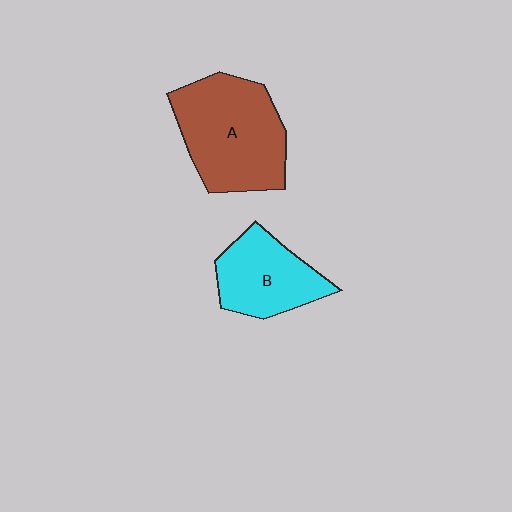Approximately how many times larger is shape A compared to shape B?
Approximately 1.5 times.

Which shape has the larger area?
Shape A (brown).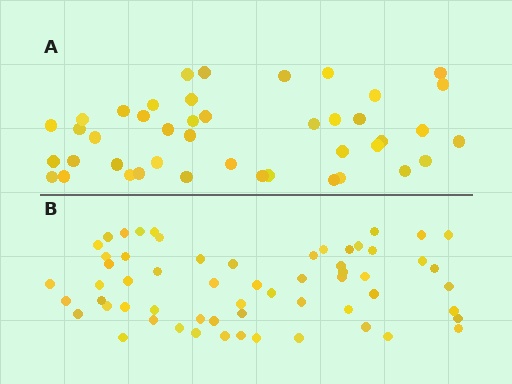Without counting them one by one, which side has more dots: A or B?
Region B (the bottom region) has more dots.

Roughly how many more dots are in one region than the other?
Region B has approximately 15 more dots than region A.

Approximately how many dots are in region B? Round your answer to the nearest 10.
About 60 dots.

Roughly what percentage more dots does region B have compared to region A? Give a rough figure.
About 40% more.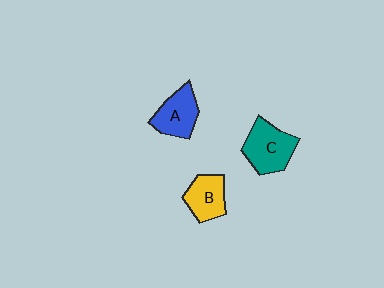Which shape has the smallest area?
Shape B (yellow).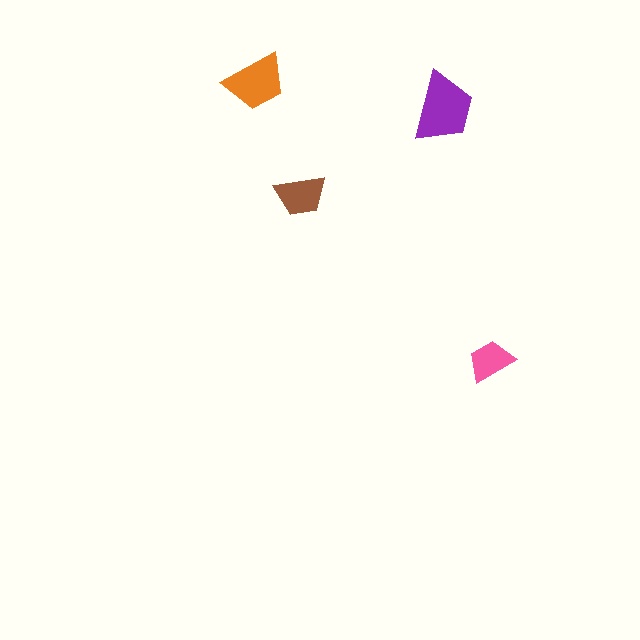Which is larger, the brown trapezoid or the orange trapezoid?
The orange one.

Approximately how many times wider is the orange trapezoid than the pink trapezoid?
About 1.5 times wider.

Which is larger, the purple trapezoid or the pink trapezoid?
The purple one.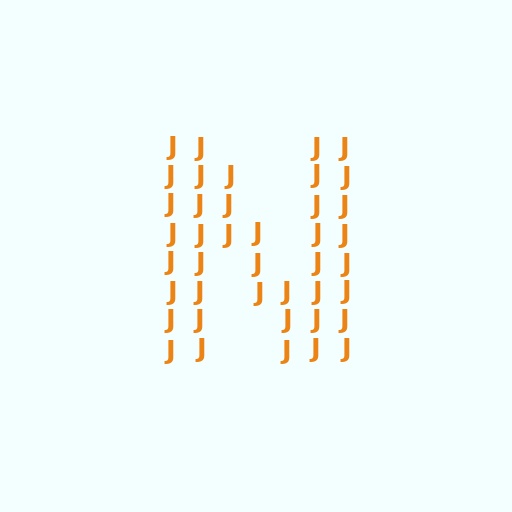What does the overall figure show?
The overall figure shows the letter N.